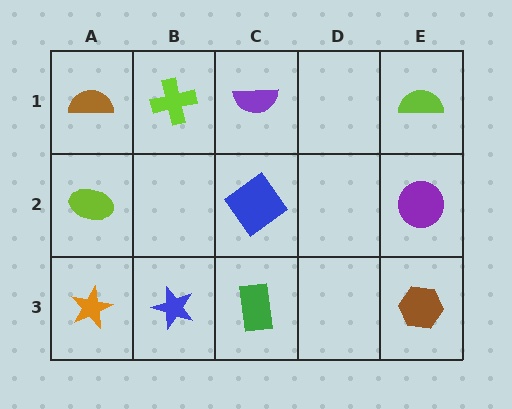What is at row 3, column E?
A brown hexagon.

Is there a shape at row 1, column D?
No, that cell is empty.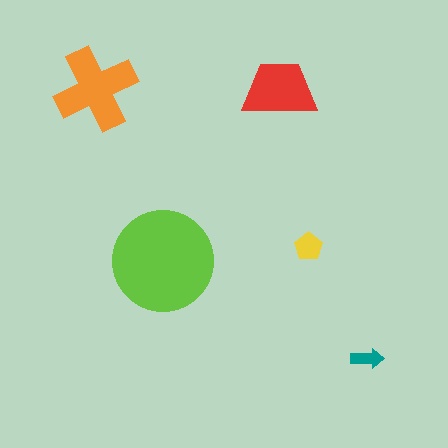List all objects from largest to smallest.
The lime circle, the orange cross, the red trapezoid, the yellow pentagon, the teal arrow.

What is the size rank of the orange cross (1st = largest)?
2nd.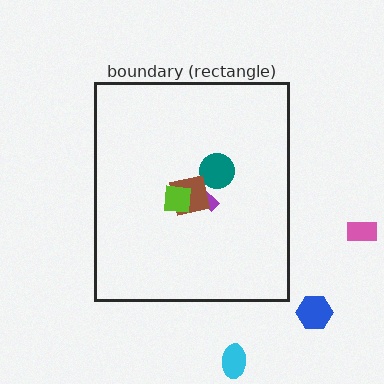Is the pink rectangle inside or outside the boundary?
Outside.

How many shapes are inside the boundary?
4 inside, 3 outside.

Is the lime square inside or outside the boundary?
Inside.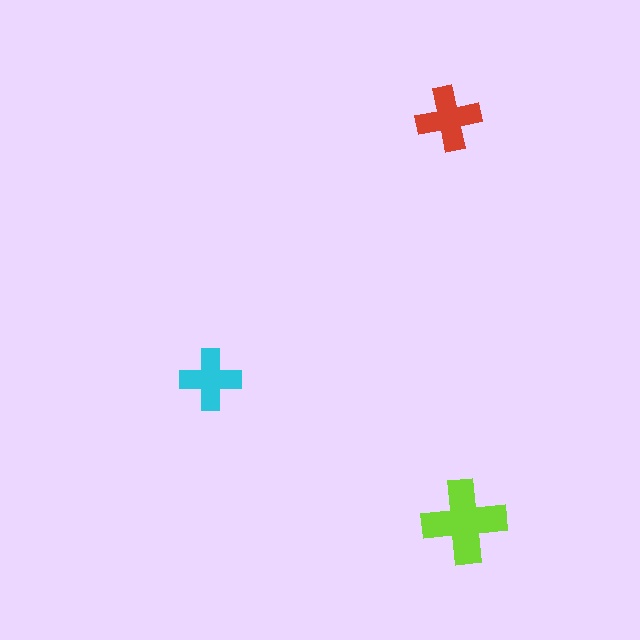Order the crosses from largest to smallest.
the lime one, the red one, the cyan one.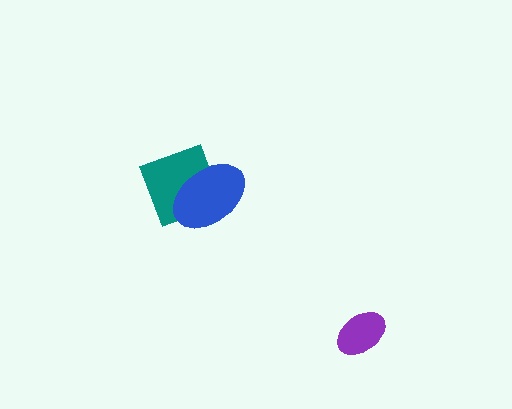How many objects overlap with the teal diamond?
1 object overlaps with the teal diamond.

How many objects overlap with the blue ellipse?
1 object overlaps with the blue ellipse.